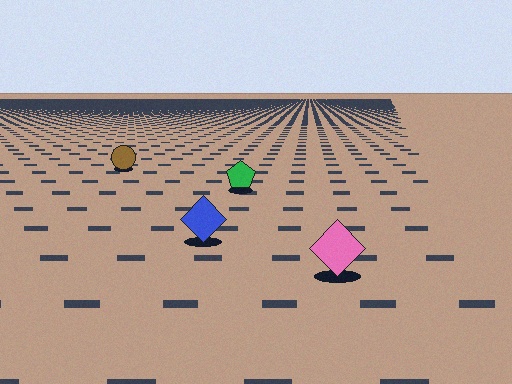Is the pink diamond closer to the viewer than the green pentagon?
Yes. The pink diamond is closer — you can tell from the texture gradient: the ground texture is coarser near it.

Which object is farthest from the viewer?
The brown circle is farthest from the viewer. It appears smaller and the ground texture around it is denser.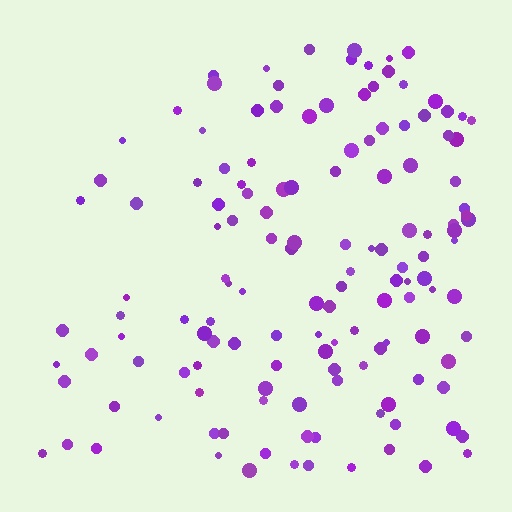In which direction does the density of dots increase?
From left to right, with the right side densest.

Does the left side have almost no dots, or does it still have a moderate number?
Still a moderate number, just noticeably fewer than the right.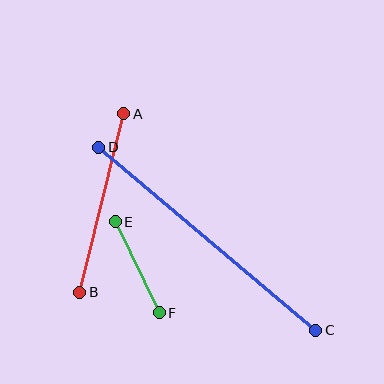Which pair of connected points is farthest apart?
Points C and D are farthest apart.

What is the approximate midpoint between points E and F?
The midpoint is at approximately (137, 267) pixels.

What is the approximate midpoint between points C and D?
The midpoint is at approximately (207, 239) pixels.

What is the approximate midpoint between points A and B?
The midpoint is at approximately (102, 203) pixels.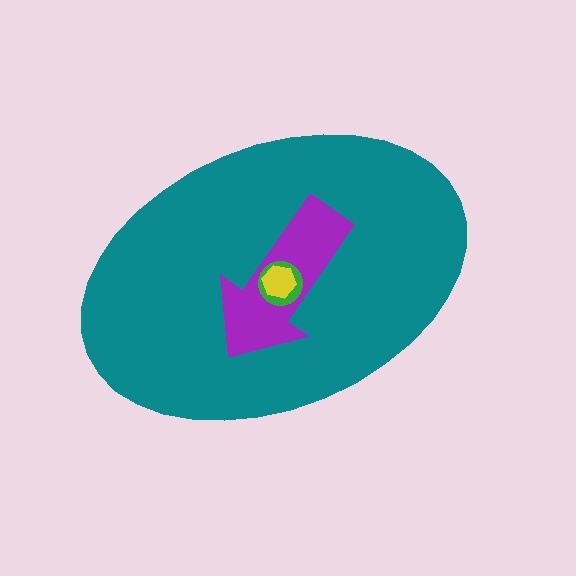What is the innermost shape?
The yellow hexagon.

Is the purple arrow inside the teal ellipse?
Yes.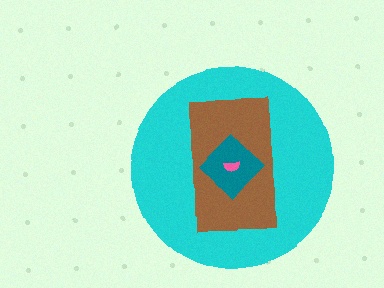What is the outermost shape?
The cyan circle.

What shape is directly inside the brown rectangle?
The teal diamond.